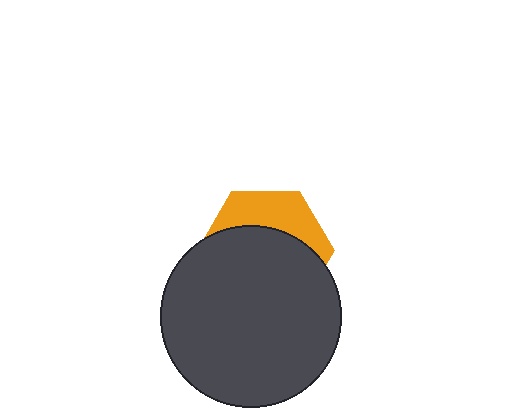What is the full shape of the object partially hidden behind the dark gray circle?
The partially hidden object is an orange hexagon.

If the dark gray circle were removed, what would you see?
You would see the complete orange hexagon.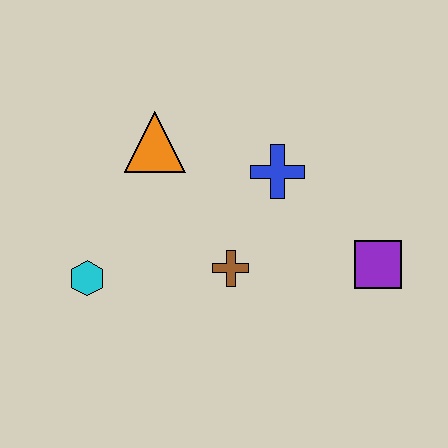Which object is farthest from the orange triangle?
The purple square is farthest from the orange triangle.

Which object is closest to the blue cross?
The brown cross is closest to the blue cross.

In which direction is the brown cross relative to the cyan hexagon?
The brown cross is to the right of the cyan hexagon.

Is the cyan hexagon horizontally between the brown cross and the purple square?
No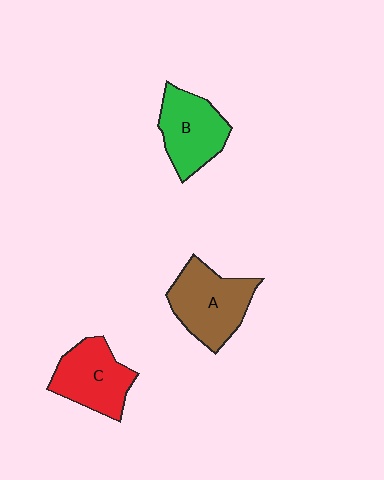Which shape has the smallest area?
Shape B (green).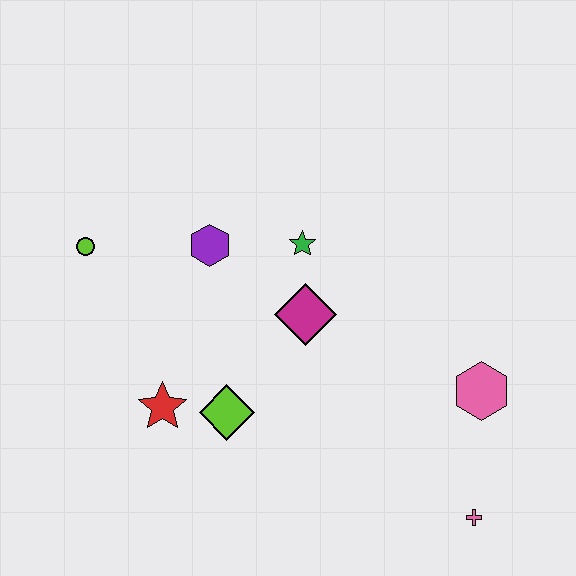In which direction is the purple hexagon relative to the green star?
The purple hexagon is to the left of the green star.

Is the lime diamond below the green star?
Yes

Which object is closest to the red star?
The lime diamond is closest to the red star.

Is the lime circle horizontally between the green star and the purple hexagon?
No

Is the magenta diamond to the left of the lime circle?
No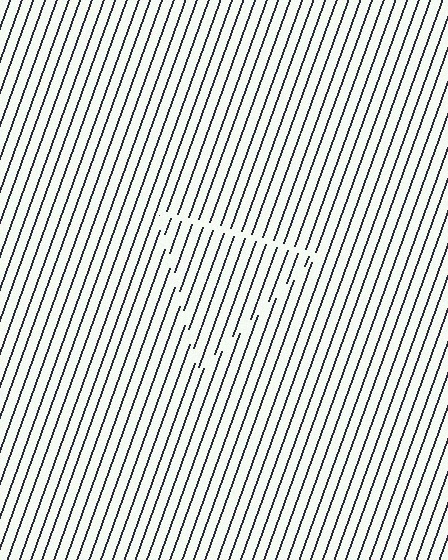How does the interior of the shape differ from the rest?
The interior of the shape contains the same grating, shifted by half a period — the contour is defined by the phase discontinuity where line-ends from the inner and outer gratings abut.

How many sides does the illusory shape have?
3 sides — the line-ends trace a triangle.